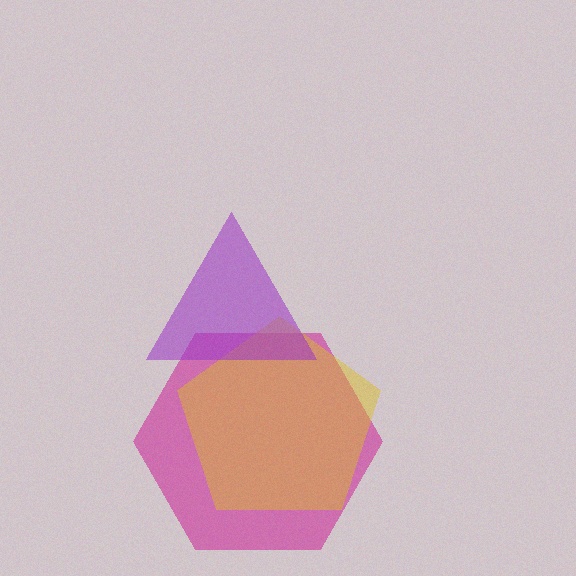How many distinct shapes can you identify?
There are 3 distinct shapes: a magenta hexagon, a yellow pentagon, a purple triangle.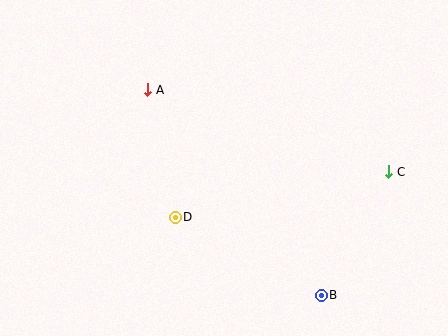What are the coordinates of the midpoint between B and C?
The midpoint between B and C is at (355, 234).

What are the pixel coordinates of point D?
Point D is at (175, 217).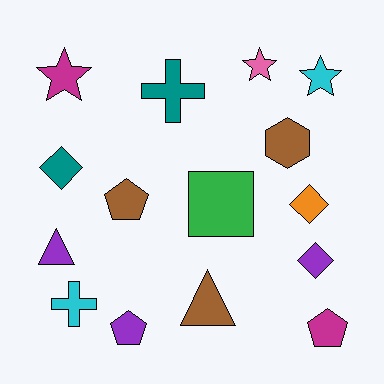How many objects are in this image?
There are 15 objects.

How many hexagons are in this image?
There is 1 hexagon.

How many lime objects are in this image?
There are no lime objects.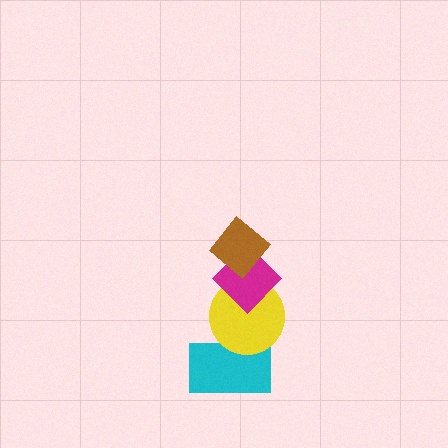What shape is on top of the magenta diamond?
The brown diamond is on top of the magenta diamond.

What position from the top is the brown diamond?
The brown diamond is 1st from the top.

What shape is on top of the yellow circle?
The magenta diamond is on top of the yellow circle.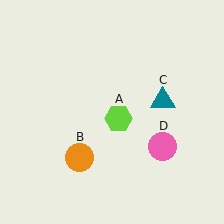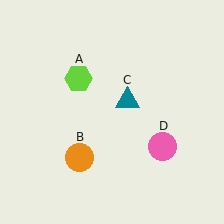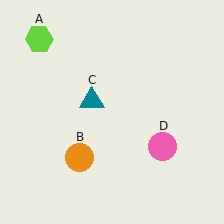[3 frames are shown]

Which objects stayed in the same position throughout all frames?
Orange circle (object B) and pink circle (object D) remained stationary.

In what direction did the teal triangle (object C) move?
The teal triangle (object C) moved left.